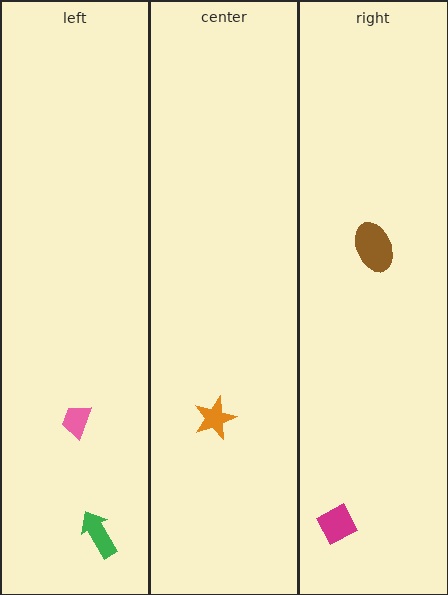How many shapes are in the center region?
1.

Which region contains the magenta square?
The right region.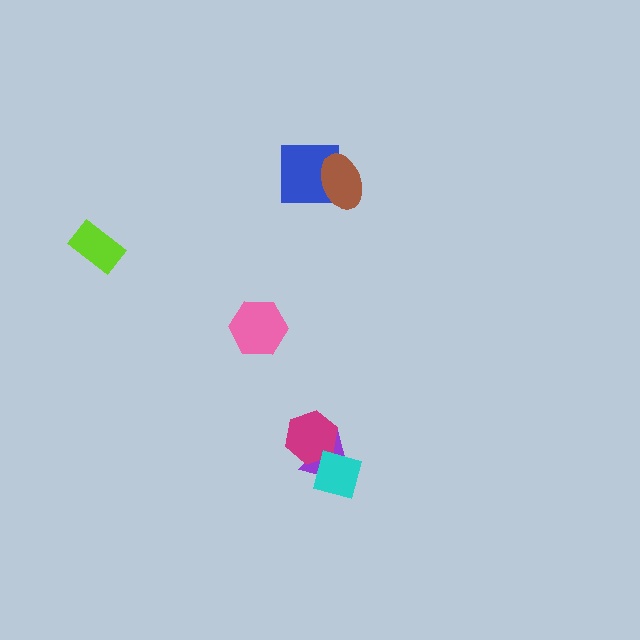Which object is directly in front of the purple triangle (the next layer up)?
The magenta hexagon is directly in front of the purple triangle.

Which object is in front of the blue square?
The brown ellipse is in front of the blue square.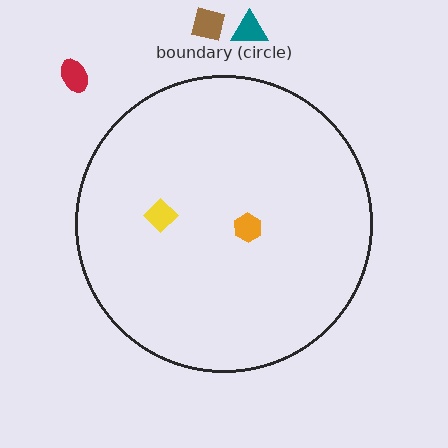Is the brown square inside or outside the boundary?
Outside.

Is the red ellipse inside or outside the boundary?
Outside.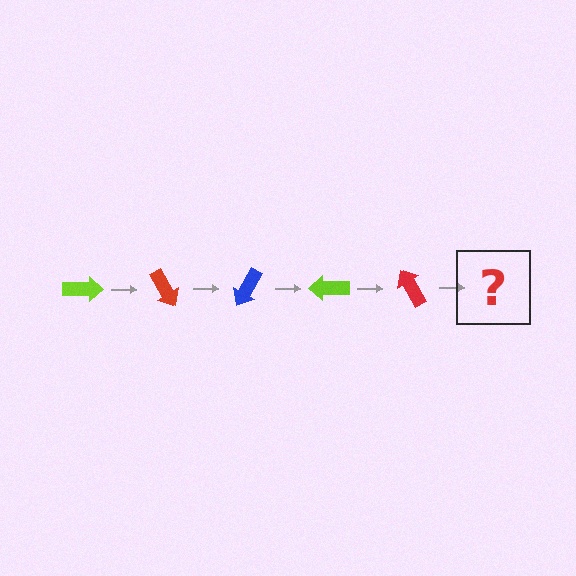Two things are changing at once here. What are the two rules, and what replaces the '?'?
The two rules are that it rotates 60 degrees each step and the color cycles through lime, red, and blue. The '?' should be a blue arrow, rotated 300 degrees from the start.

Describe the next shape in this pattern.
It should be a blue arrow, rotated 300 degrees from the start.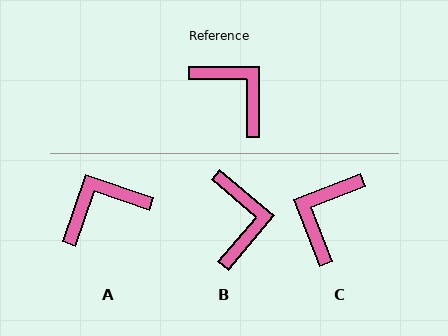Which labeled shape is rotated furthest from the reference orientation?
C, about 112 degrees away.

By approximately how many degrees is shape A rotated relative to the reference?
Approximately 71 degrees counter-clockwise.